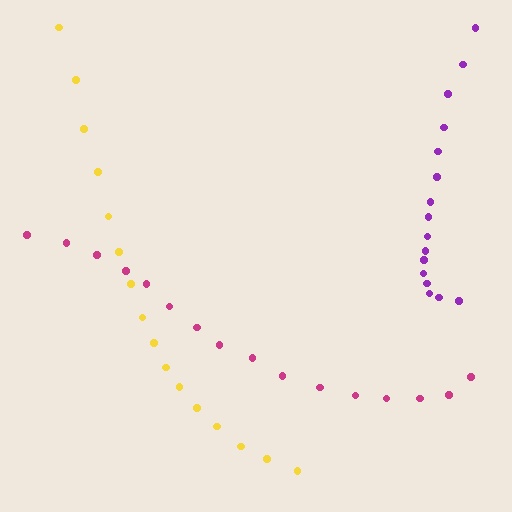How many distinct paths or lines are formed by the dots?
There are 3 distinct paths.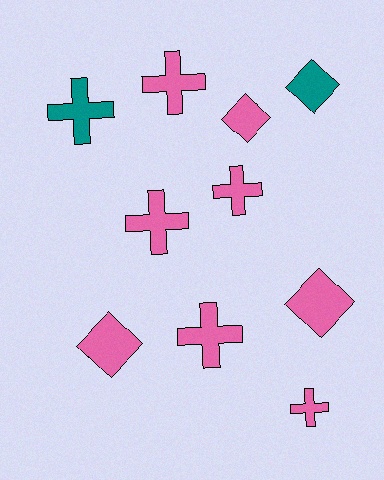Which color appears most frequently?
Pink, with 8 objects.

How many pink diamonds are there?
There are 3 pink diamonds.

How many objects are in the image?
There are 10 objects.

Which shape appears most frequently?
Cross, with 6 objects.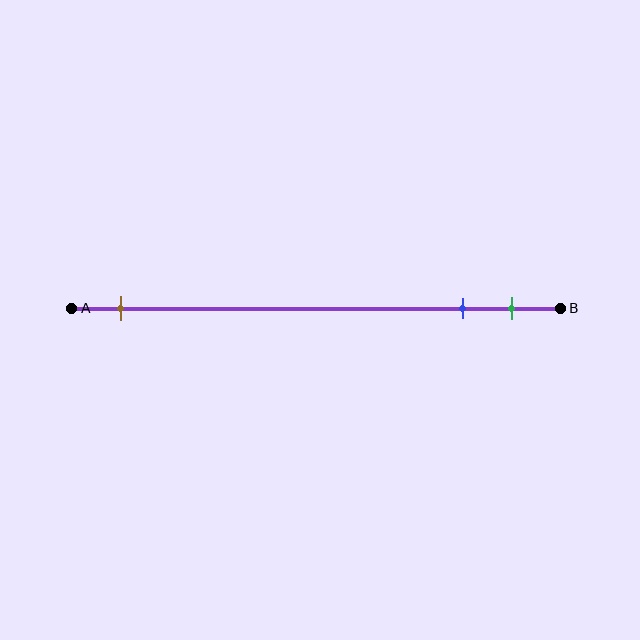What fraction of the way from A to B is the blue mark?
The blue mark is approximately 80% (0.8) of the way from A to B.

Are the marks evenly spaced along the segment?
No, the marks are not evenly spaced.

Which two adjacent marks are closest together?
The blue and green marks are the closest adjacent pair.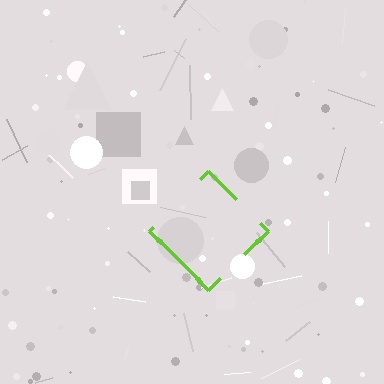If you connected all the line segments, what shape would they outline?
They would outline a diamond.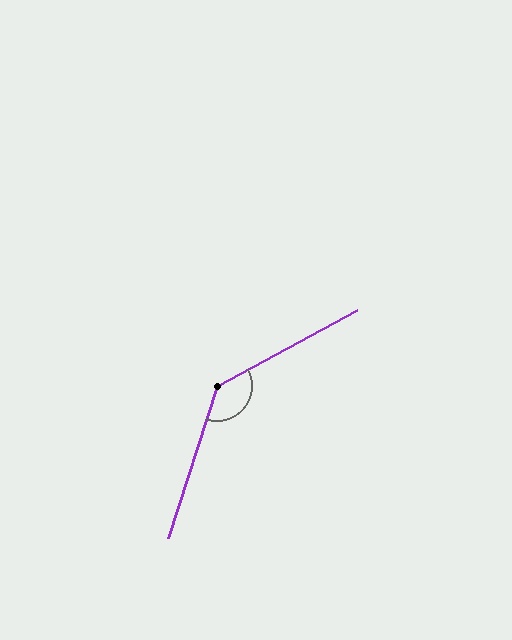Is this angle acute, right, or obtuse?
It is obtuse.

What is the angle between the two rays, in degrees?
Approximately 136 degrees.